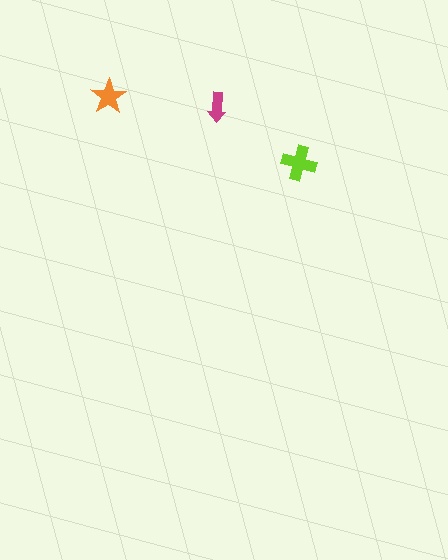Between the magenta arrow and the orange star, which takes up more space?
The orange star.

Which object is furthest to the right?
The lime cross is rightmost.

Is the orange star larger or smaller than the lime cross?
Smaller.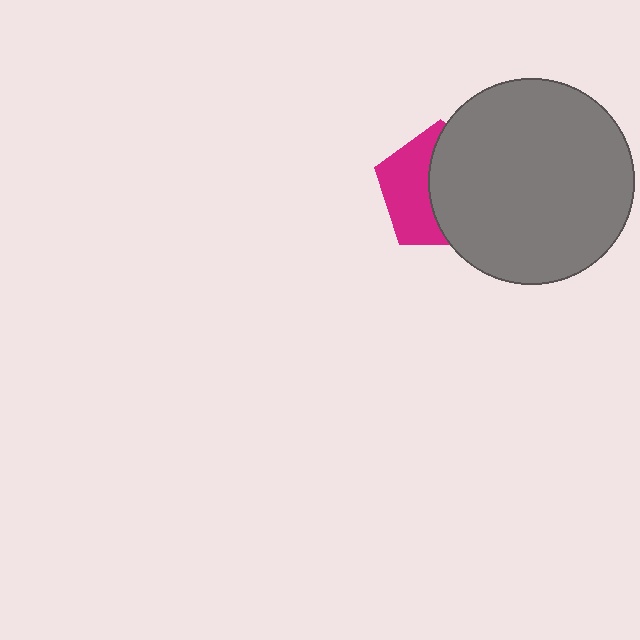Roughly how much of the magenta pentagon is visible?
A small part of it is visible (roughly 44%).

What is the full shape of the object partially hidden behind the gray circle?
The partially hidden object is a magenta pentagon.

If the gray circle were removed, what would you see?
You would see the complete magenta pentagon.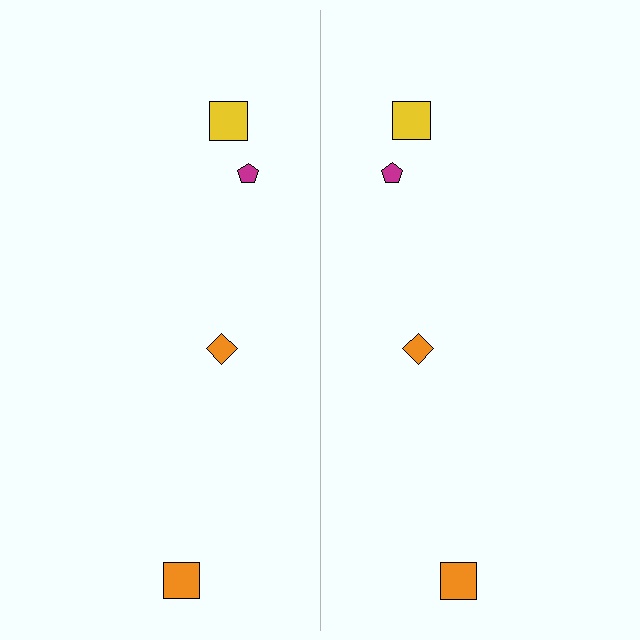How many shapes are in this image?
There are 8 shapes in this image.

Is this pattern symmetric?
Yes, this pattern has bilateral (reflection) symmetry.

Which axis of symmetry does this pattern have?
The pattern has a vertical axis of symmetry running through the center of the image.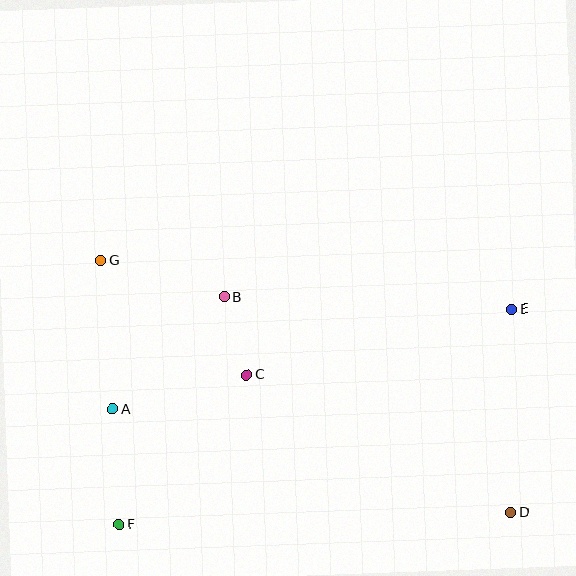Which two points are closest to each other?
Points B and C are closest to each other.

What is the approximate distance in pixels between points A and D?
The distance between A and D is approximately 411 pixels.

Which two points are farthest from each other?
Points D and G are farthest from each other.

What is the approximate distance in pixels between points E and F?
The distance between E and F is approximately 448 pixels.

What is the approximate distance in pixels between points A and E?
The distance between A and E is approximately 411 pixels.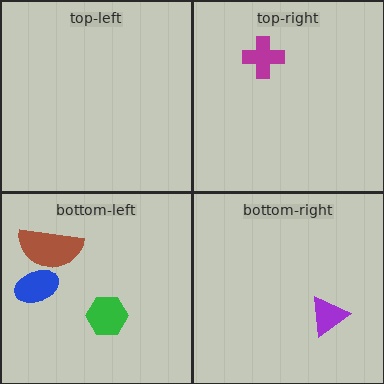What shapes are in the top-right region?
The magenta cross.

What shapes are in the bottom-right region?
The purple triangle.